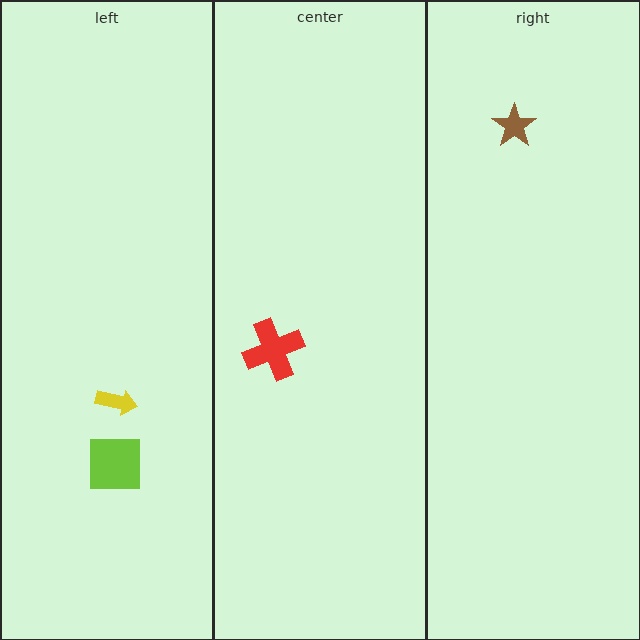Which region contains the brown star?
The right region.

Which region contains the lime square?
The left region.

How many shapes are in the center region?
1.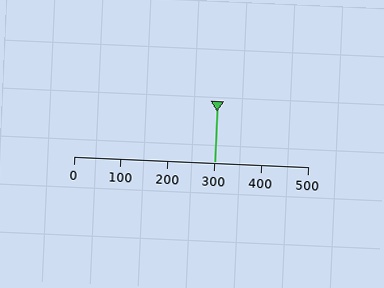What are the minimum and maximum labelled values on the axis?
The axis runs from 0 to 500.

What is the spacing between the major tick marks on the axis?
The major ticks are spaced 100 apart.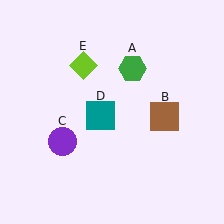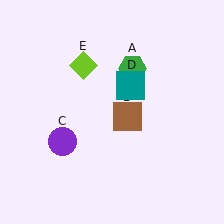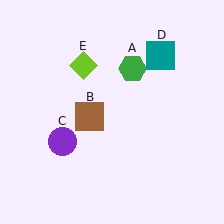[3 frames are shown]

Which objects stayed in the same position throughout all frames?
Green hexagon (object A) and purple circle (object C) and lime diamond (object E) remained stationary.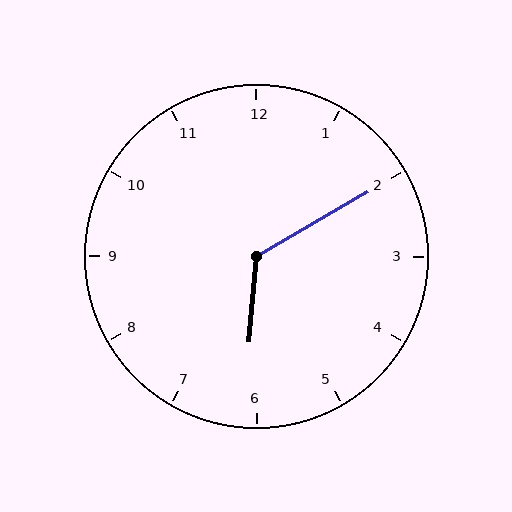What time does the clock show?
6:10.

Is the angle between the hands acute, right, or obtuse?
It is obtuse.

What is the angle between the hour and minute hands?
Approximately 125 degrees.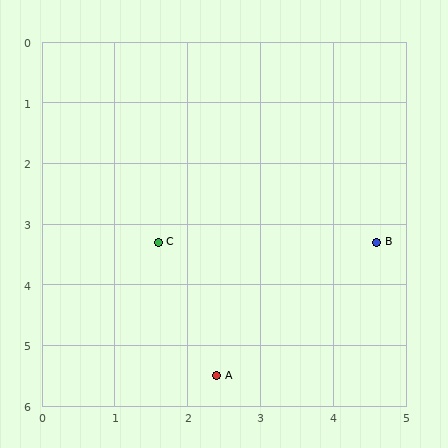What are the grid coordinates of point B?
Point B is at approximately (4.6, 3.3).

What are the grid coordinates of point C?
Point C is at approximately (1.6, 3.3).